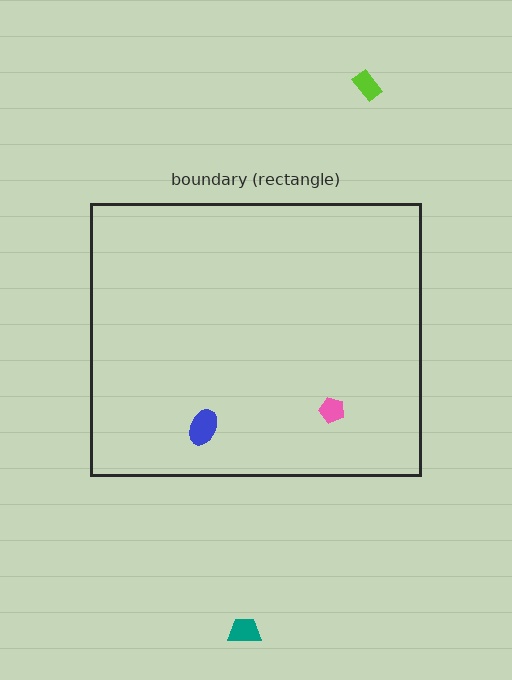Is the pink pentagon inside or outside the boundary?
Inside.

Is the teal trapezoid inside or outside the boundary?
Outside.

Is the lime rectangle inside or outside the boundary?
Outside.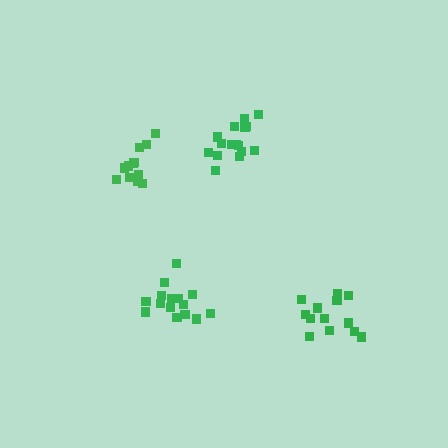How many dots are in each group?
Group 1: 16 dots, Group 2: 17 dots, Group 3: 13 dots, Group 4: 14 dots (60 total).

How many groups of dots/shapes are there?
There are 4 groups.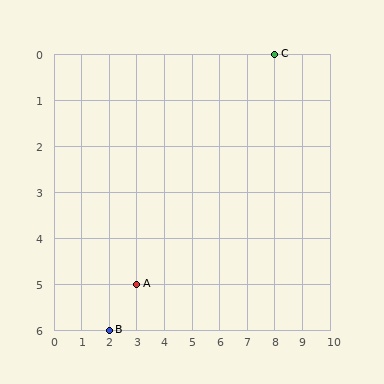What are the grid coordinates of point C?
Point C is at grid coordinates (8, 0).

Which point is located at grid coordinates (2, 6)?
Point B is at (2, 6).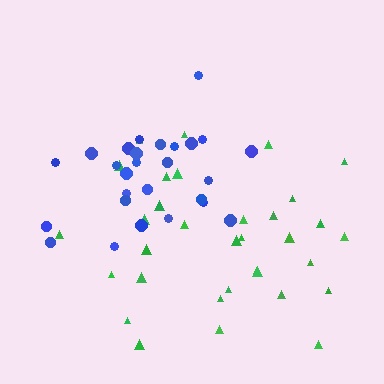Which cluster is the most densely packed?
Blue.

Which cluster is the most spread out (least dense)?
Green.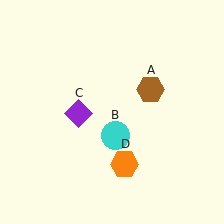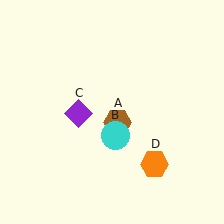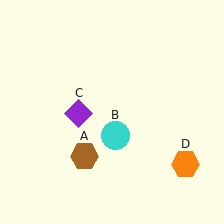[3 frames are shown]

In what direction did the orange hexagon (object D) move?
The orange hexagon (object D) moved right.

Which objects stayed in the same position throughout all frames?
Cyan circle (object B) and purple diamond (object C) remained stationary.